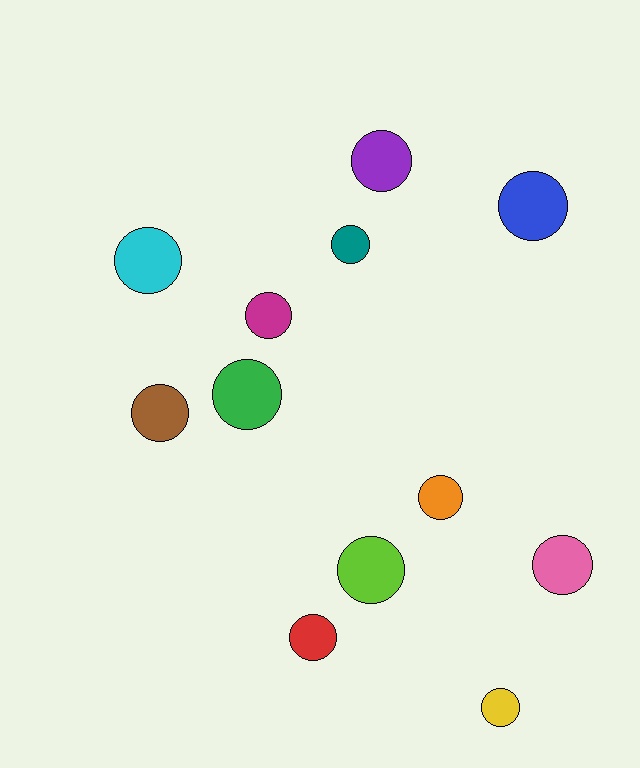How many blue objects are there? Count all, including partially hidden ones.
There is 1 blue object.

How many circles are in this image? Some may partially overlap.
There are 12 circles.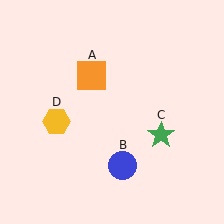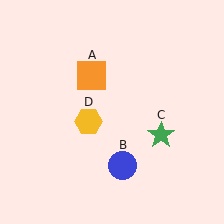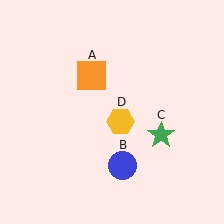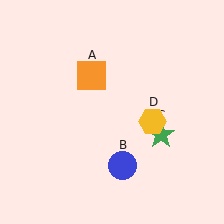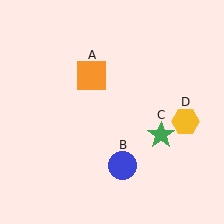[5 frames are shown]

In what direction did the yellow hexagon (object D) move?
The yellow hexagon (object D) moved right.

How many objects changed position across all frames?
1 object changed position: yellow hexagon (object D).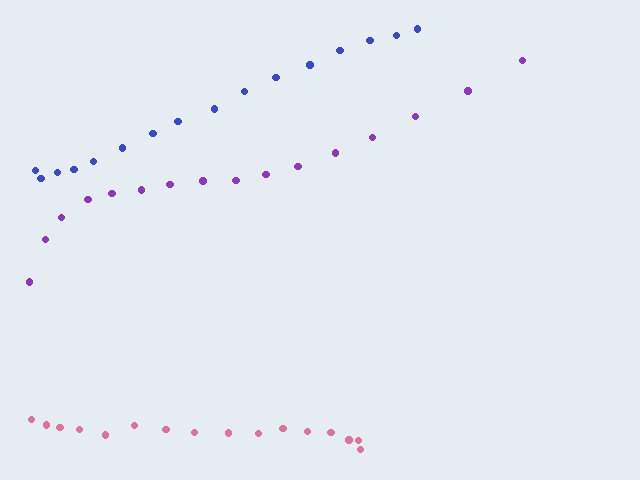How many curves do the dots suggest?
There are 3 distinct paths.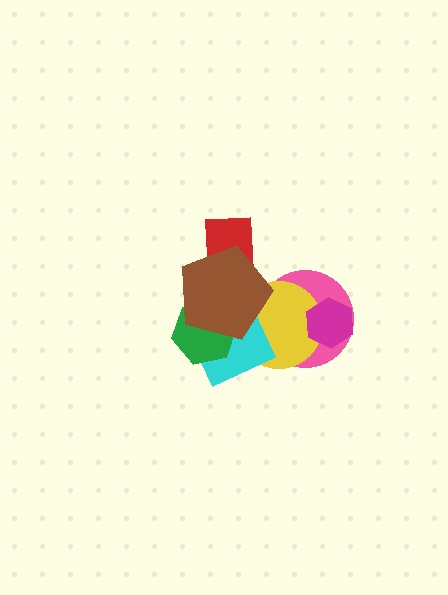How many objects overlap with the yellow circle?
4 objects overlap with the yellow circle.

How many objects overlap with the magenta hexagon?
2 objects overlap with the magenta hexagon.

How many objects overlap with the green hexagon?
2 objects overlap with the green hexagon.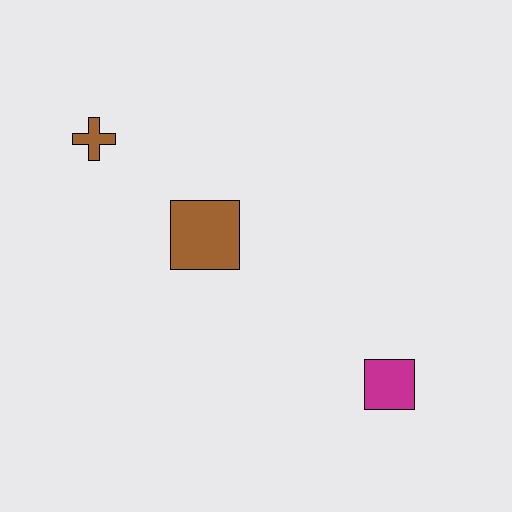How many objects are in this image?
There are 3 objects.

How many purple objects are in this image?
There are no purple objects.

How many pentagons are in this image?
There are no pentagons.